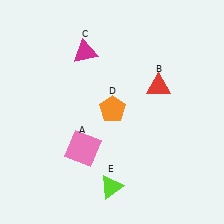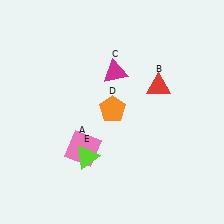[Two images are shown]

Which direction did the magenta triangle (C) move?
The magenta triangle (C) moved right.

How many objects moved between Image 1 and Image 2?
2 objects moved between the two images.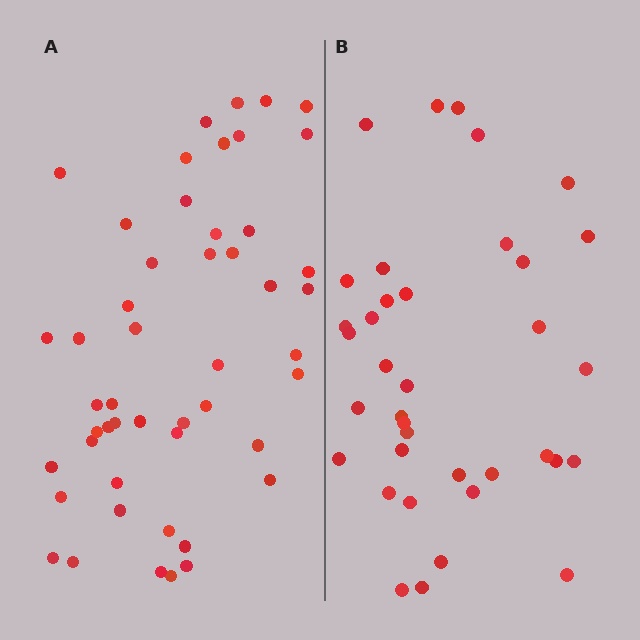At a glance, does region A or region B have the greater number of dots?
Region A (the left region) has more dots.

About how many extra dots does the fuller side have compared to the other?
Region A has roughly 12 or so more dots than region B.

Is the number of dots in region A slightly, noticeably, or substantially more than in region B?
Region A has noticeably more, but not dramatically so. The ratio is roughly 1.3 to 1.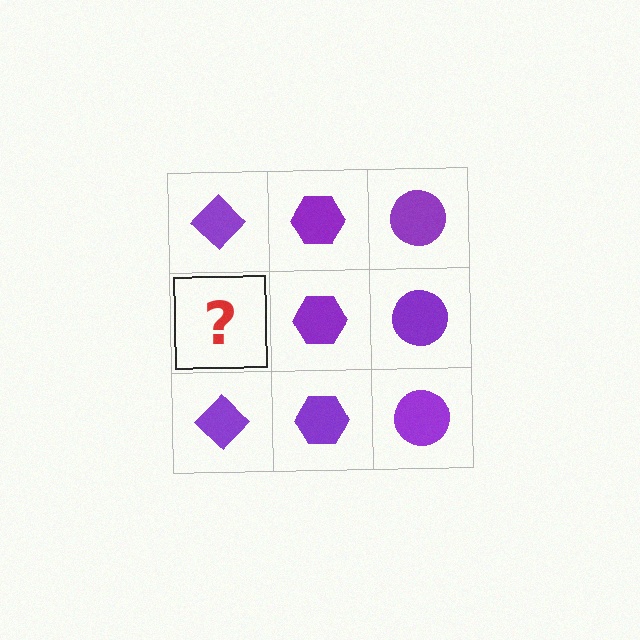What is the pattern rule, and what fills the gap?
The rule is that each column has a consistent shape. The gap should be filled with a purple diamond.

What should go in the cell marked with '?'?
The missing cell should contain a purple diamond.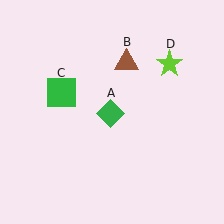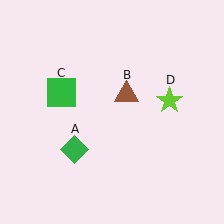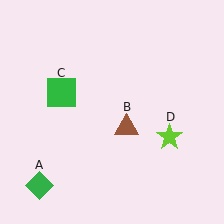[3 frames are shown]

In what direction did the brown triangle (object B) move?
The brown triangle (object B) moved down.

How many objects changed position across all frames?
3 objects changed position: green diamond (object A), brown triangle (object B), lime star (object D).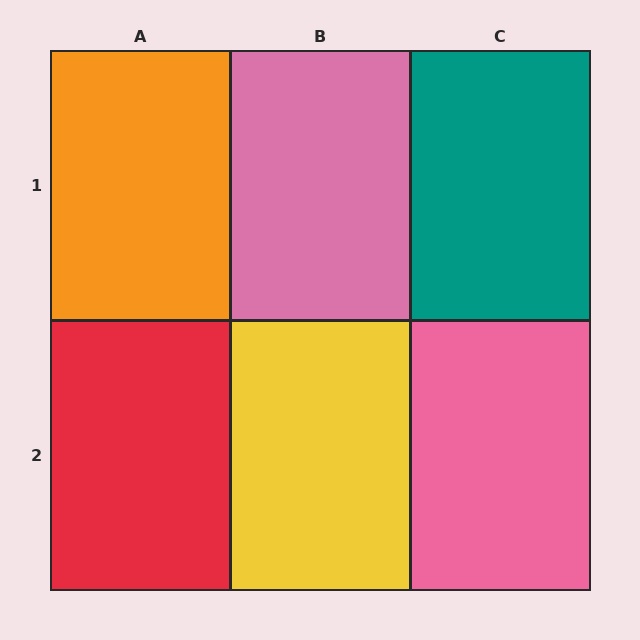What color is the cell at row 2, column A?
Red.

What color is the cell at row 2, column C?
Pink.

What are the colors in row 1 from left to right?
Orange, pink, teal.